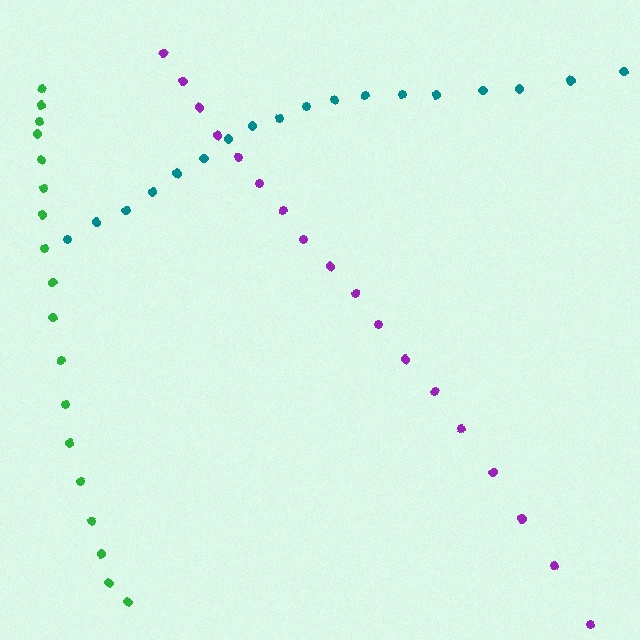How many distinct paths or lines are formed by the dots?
There are 3 distinct paths.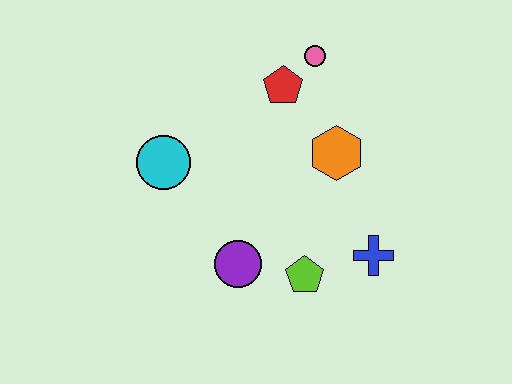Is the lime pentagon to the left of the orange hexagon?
Yes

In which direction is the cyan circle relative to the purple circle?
The cyan circle is above the purple circle.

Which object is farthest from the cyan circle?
The blue cross is farthest from the cyan circle.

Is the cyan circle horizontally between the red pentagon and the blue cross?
No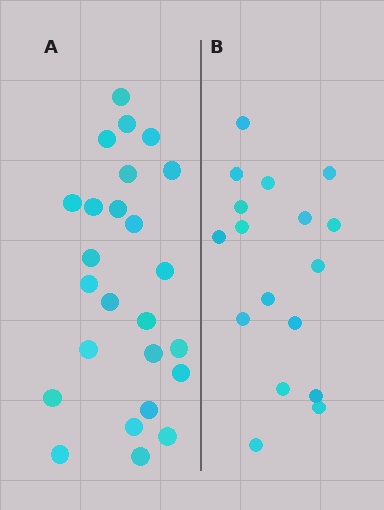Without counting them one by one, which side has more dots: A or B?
Region A (the left region) has more dots.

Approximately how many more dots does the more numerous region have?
Region A has roughly 8 or so more dots than region B.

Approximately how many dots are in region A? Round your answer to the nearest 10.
About 20 dots. (The exact count is 25, which rounds to 20.)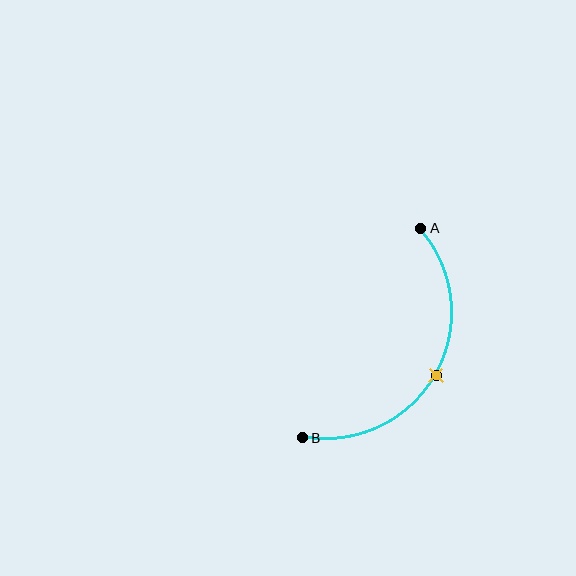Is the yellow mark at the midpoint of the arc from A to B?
Yes. The yellow mark lies on the arc at equal arc-length from both A and B — it is the arc midpoint.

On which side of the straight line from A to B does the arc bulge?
The arc bulges to the right of the straight line connecting A and B.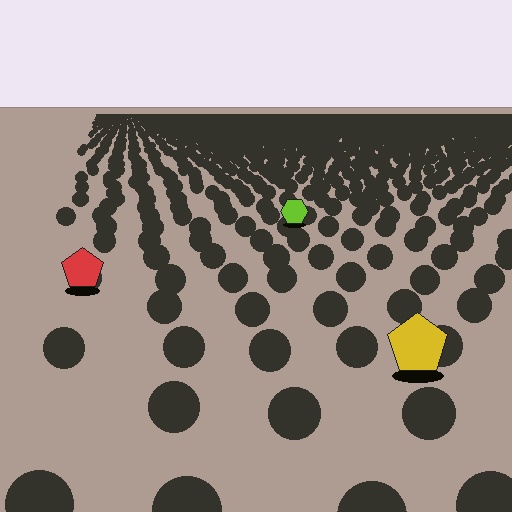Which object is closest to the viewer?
The yellow pentagon is closest. The texture marks near it are larger and more spread out.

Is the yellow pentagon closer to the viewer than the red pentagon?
Yes. The yellow pentagon is closer — you can tell from the texture gradient: the ground texture is coarser near it.